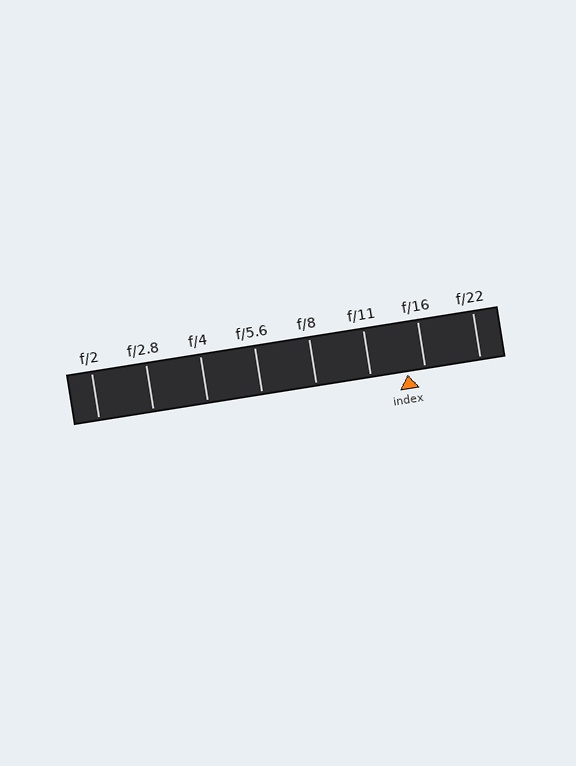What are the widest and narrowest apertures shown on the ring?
The widest aperture shown is f/2 and the narrowest is f/22.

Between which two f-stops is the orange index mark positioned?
The index mark is between f/11 and f/16.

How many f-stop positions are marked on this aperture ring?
There are 8 f-stop positions marked.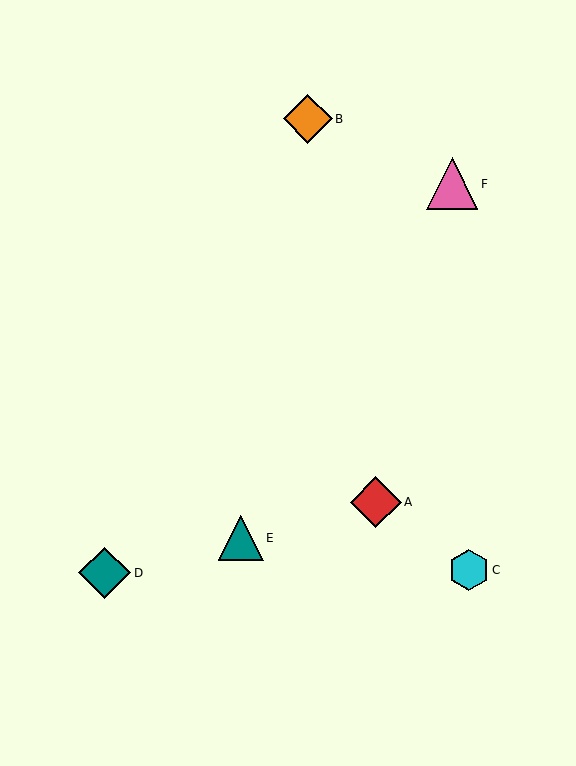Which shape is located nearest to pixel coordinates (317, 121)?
The orange diamond (labeled B) at (308, 119) is nearest to that location.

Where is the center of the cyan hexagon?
The center of the cyan hexagon is at (469, 570).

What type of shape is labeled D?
Shape D is a teal diamond.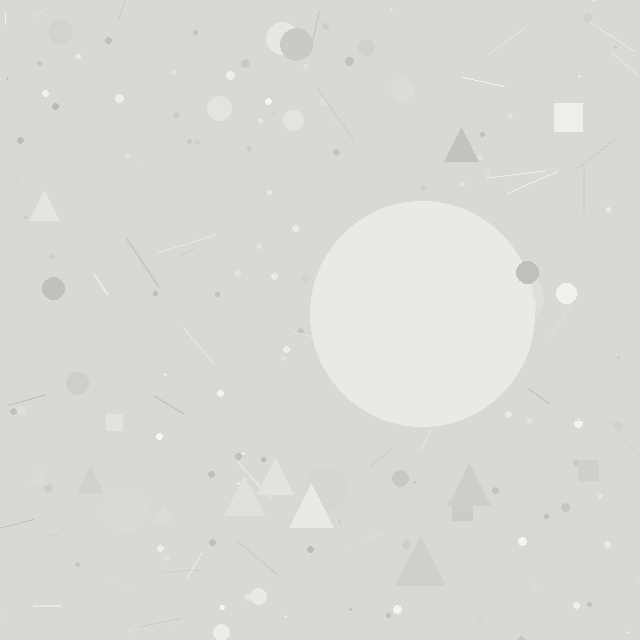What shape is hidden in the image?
A circle is hidden in the image.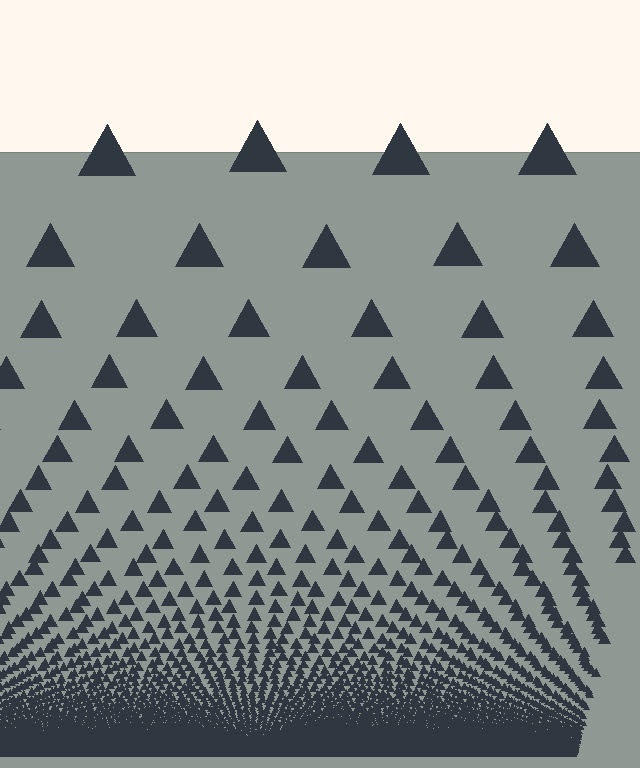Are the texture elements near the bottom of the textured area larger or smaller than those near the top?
Smaller. The gradient is inverted — elements near the bottom are smaller and denser.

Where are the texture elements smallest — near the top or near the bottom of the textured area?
Near the bottom.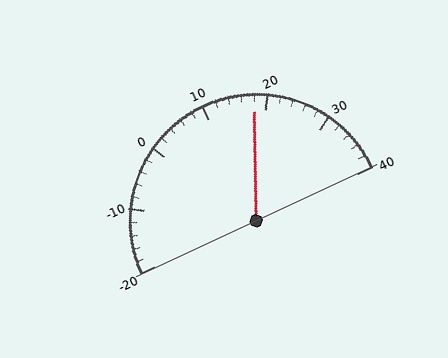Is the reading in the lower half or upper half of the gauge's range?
The reading is in the upper half of the range (-20 to 40).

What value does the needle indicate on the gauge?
The needle indicates approximately 18.